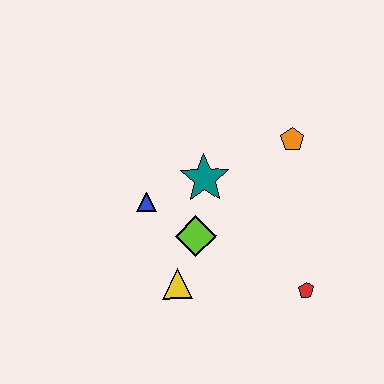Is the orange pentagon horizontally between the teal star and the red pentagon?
Yes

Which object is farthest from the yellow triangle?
The orange pentagon is farthest from the yellow triangle.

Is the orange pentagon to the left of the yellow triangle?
No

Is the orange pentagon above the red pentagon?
Yes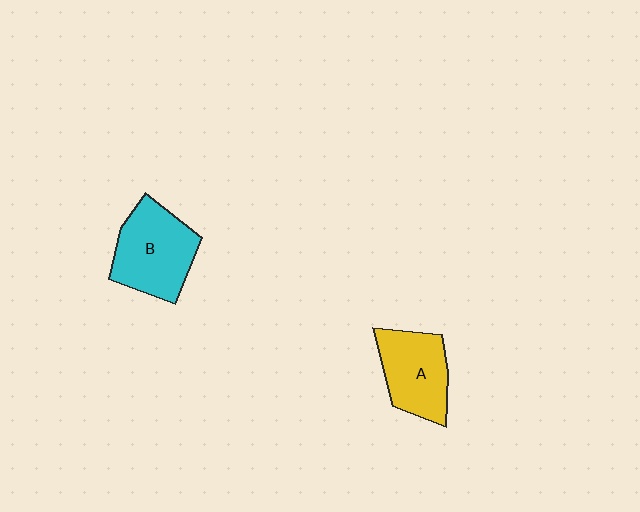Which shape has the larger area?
Shape B (cyan).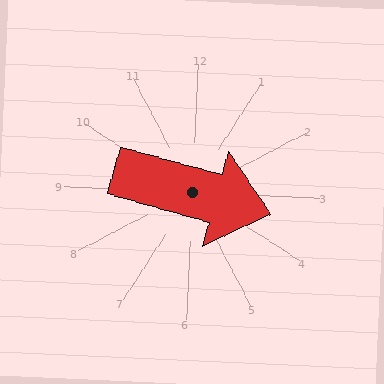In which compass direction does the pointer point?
East.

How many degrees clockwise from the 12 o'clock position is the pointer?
Approximately 103 degrees.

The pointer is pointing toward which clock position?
Roughly 3 o'clock.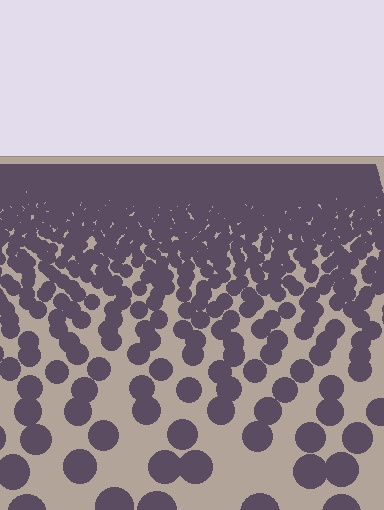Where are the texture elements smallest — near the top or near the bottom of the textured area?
Near the top.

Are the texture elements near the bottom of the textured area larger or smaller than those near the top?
Larger. Near the bottom, elements are closer to the viewer and appear at a bigger on-screen size.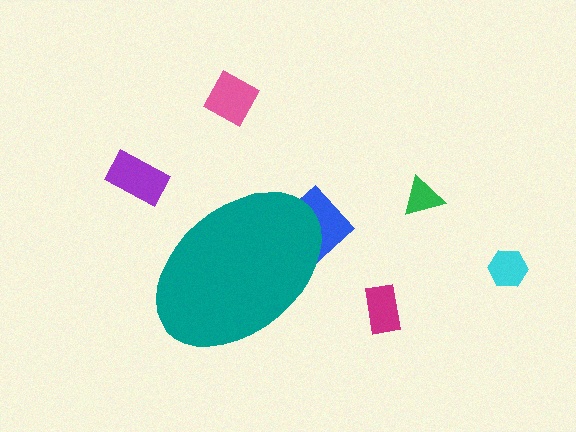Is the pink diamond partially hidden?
No, the pink diamond is fully visible.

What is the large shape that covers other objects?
A teal ellipse.